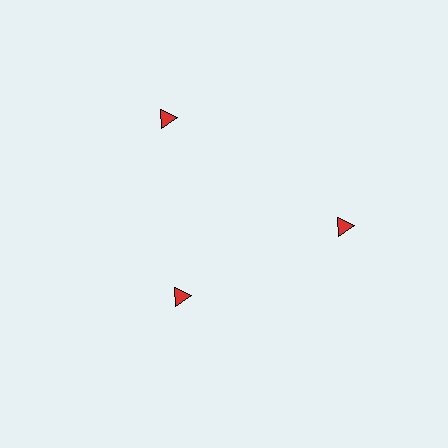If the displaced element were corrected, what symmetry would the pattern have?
It would have 3-fold rotational symmetry — the pattern would map onto itself every 120 degrees.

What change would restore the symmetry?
The symmetry would be restored by moving it outward, back onto the ring so that all 3 triangles sit at equal angles and equal distance from the center.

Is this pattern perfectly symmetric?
No. The 3 red triangles are arranged in a ring, but one element near the 7 o'clock position is pulled inward toward the center, breaking the 3-fold rotational symmetry.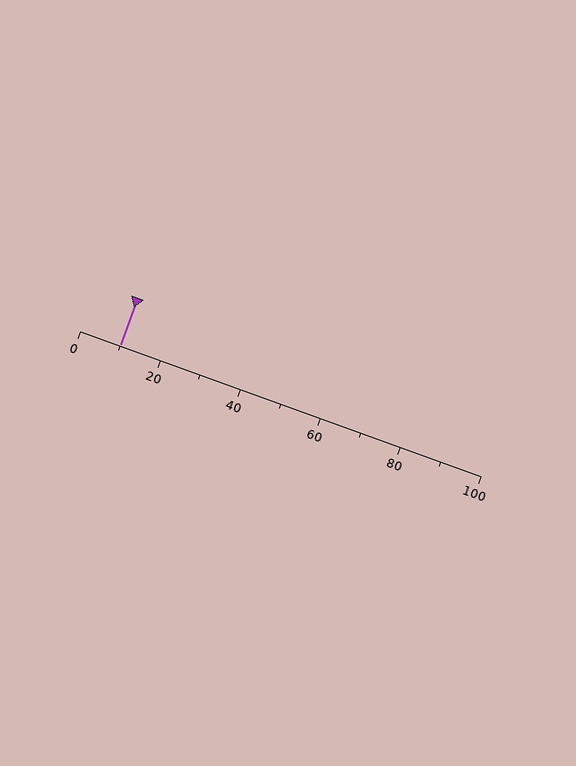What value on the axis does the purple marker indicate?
The marker indicates approximately 10.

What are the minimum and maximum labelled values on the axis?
The axis runs from 0 to 100.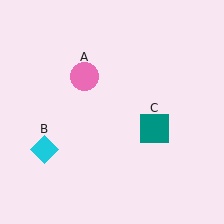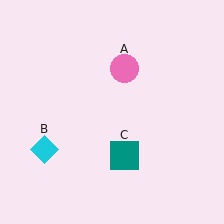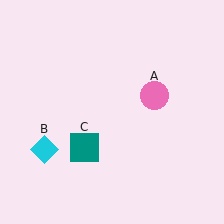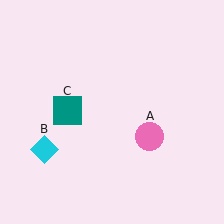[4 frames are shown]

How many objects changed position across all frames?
2 objects changed position: pink circle (object A), teal square (object C).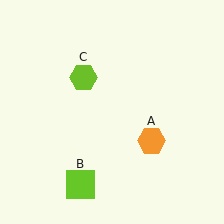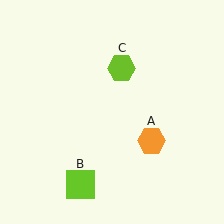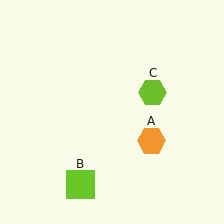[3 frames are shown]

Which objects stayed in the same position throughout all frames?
Orange hexagon (object A) and lime square (object B) remained stationary.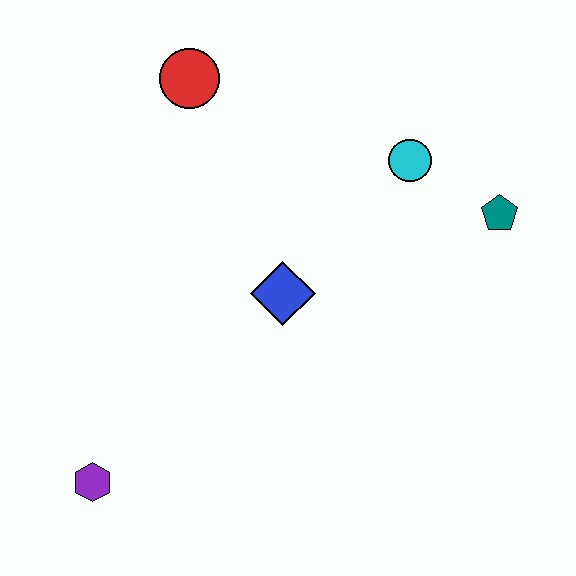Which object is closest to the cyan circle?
The teal pentagon is closest to the cyan circle.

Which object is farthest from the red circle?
The purple hexagon is farthest from the red circle.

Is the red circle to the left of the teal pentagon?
Yes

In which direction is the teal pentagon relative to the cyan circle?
The teal pentagon is to the right of the cyan circle.